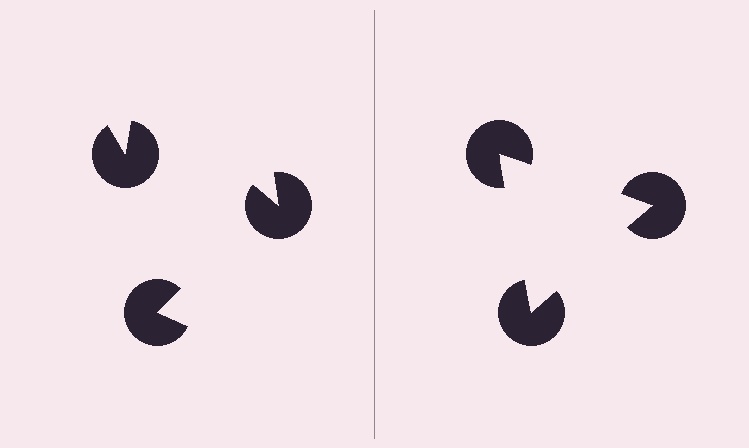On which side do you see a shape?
An illusory triangle appears on the right side. On the left side the wedge cuts are rotated, so no coherent shape forms.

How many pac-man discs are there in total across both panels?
6 — 3 on each side.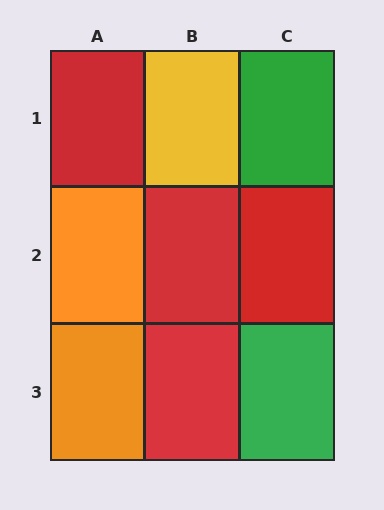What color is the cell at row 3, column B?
Red.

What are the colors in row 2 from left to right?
Orange, red, red.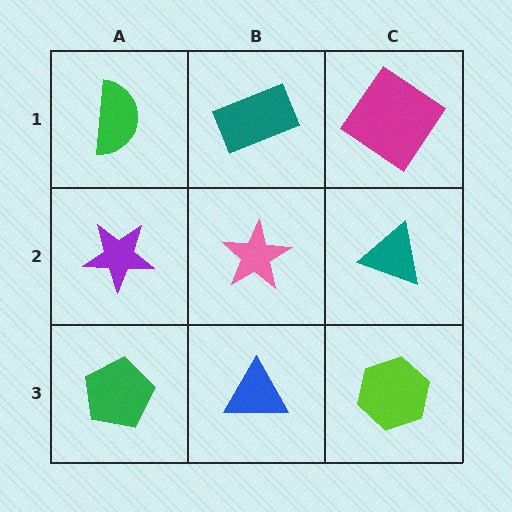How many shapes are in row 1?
3 shapes.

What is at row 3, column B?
A blue triangle.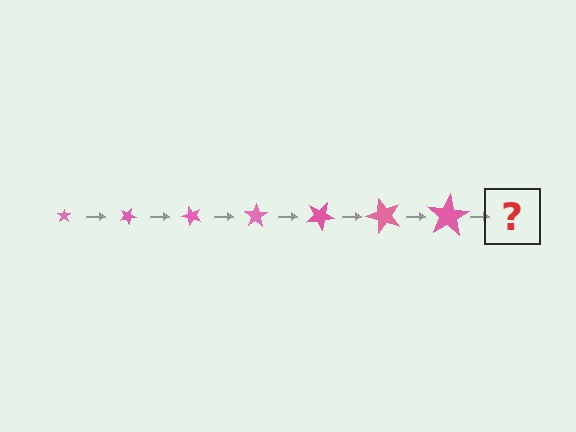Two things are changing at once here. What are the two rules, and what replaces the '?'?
The two rules are that the star grows larger each step and it rotates 25 degrees each step. The '?' should be a star, larger than the previous one and rotated 175 degrees from the start.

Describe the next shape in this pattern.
It should be a star, larger than the previous one and rotated 175 degrees from the start.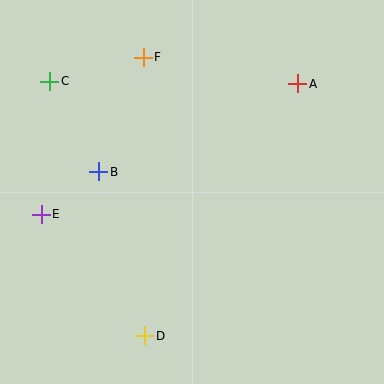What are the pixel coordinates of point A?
Point A is at (298, 84).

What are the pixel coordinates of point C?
Point C is at (50, 81).